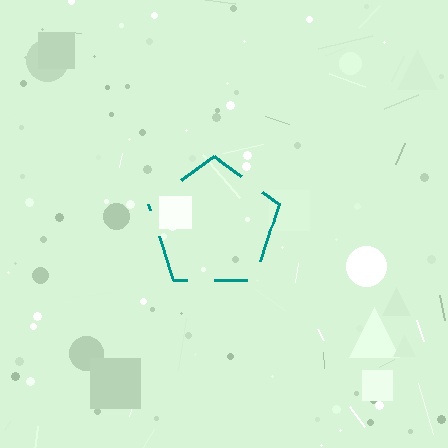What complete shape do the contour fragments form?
The contour fragments form a pentagon.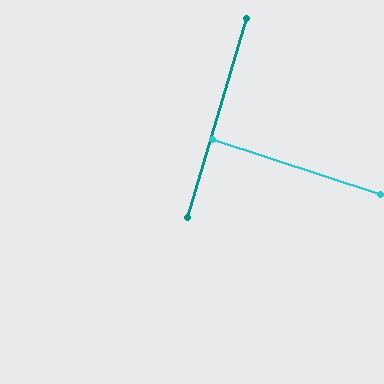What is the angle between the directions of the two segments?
Approximately 88 degrees.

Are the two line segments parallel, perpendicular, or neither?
Perpendicular — they meet at approximately 88°.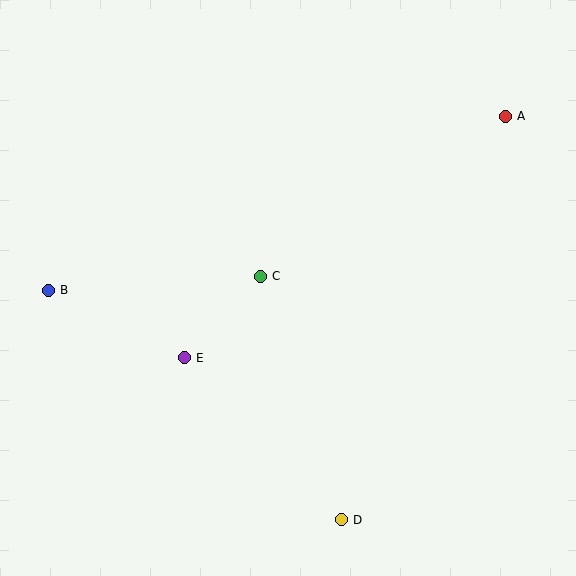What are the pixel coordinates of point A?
Point A is at (505, 116).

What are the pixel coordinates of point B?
Point B is at (48, 290).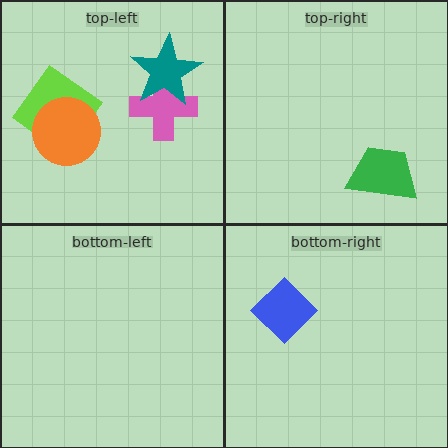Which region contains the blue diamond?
The bottom-right region.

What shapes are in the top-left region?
The lime diamond, the orange circle, the pink cross, the teal star.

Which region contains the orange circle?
The top-left region.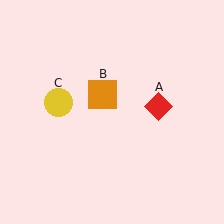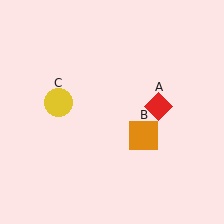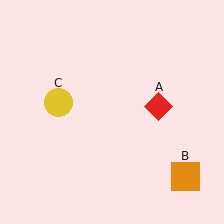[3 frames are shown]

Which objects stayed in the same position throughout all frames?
Red diamond (object A) and yellow circle (object C) remained stationary.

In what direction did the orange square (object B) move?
The orange square (object B) moved down and to the right.